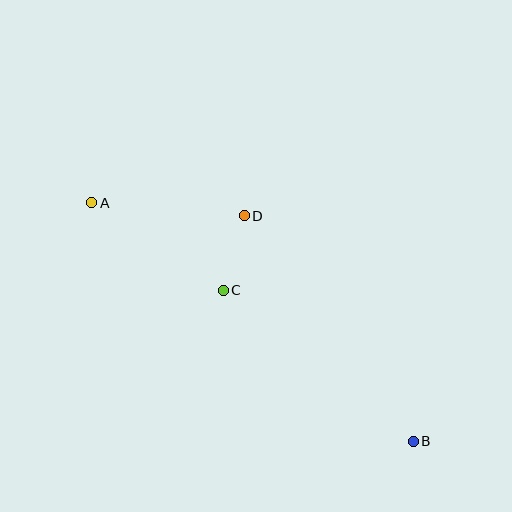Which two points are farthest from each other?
Points A and B are farthest from each other.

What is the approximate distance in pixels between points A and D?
The distance between A and D is approximately 153 pixels.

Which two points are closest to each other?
Points C and D are closest to each other.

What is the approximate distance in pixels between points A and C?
The distance between A and C is approximately 158 pixels.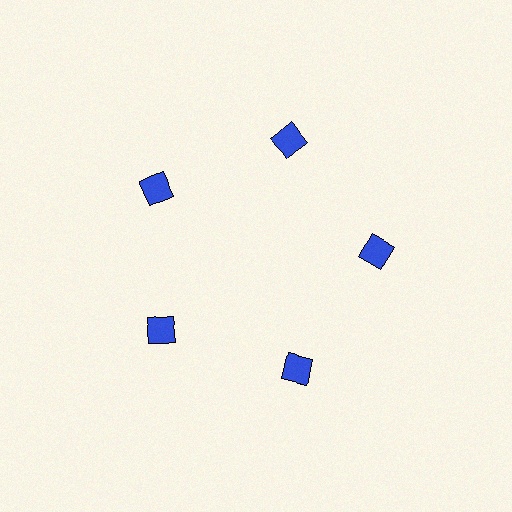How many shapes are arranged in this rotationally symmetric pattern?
There are 5 shapes, arranged in 5 groups of 1.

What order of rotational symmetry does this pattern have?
This pattern has 5-fold rotational symmetry.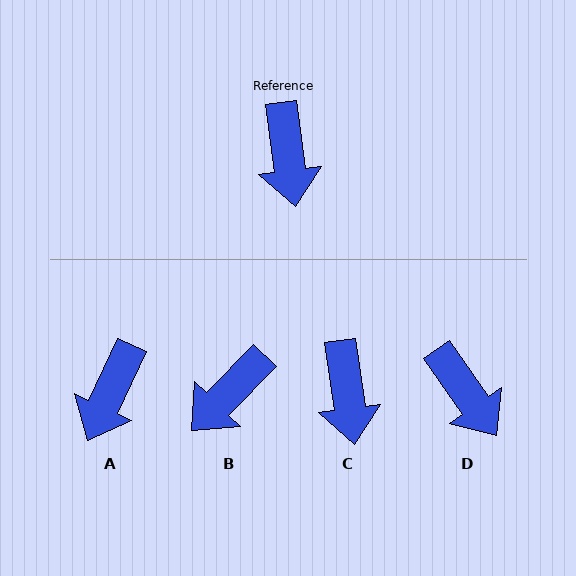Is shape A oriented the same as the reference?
No, it is off by about 33 degrees.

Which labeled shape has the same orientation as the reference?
C.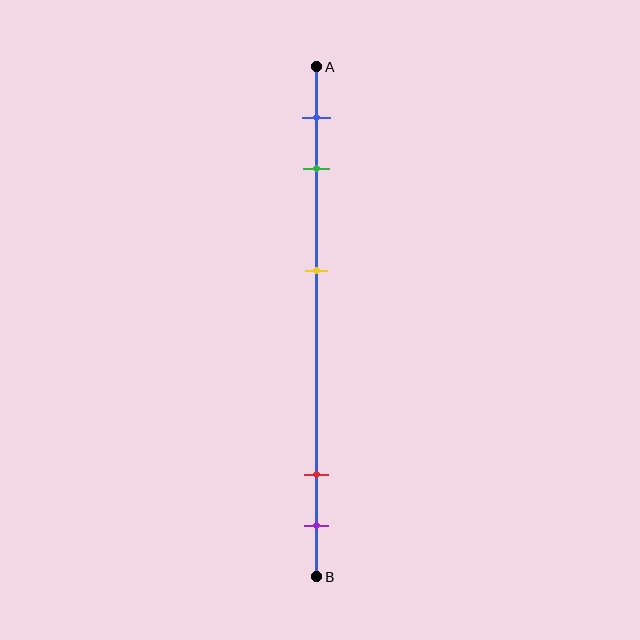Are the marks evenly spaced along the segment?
No, the marks are not evenly spaced.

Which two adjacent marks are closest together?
The red and purple marks are the closest adjacent pair.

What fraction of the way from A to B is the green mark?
The green mark is approximately 20% (0.2) of the way from A to B.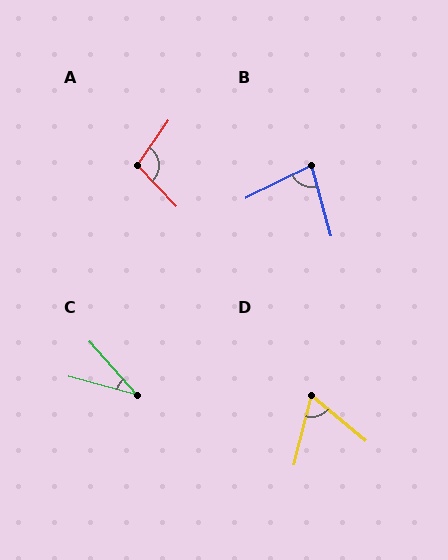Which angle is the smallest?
C, at approximately 34 degrees.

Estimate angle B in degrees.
Approximately 78 degrees.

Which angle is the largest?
A, at approximately 101 degrees.